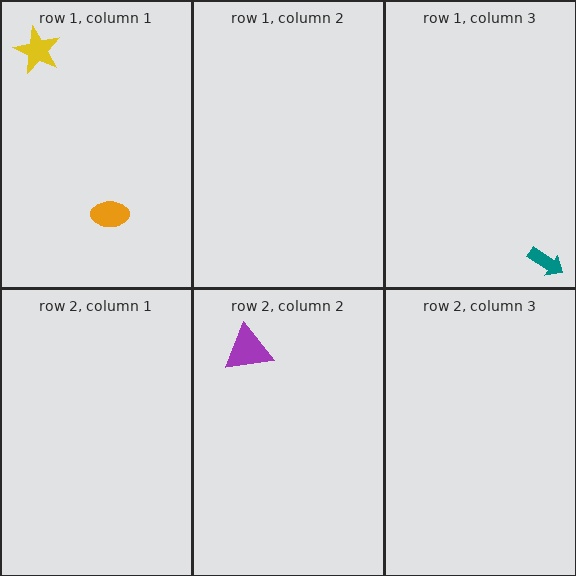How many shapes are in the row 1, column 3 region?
1.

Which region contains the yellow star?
The row 1, column 1 region.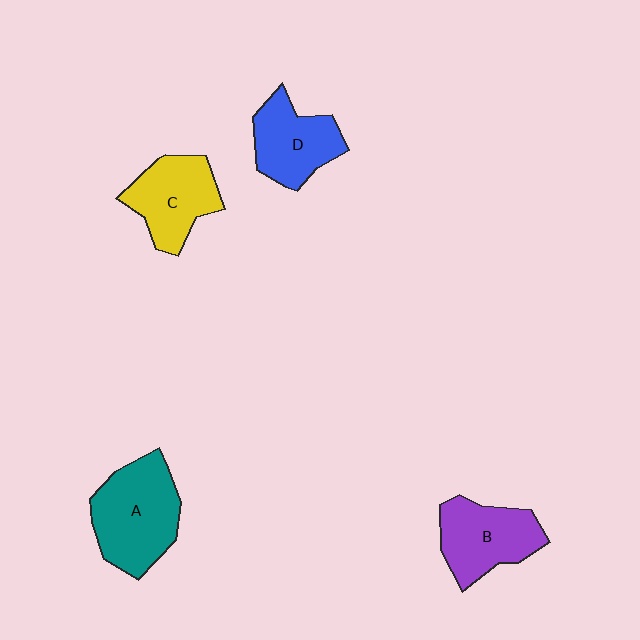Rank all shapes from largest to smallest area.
From largest to smallest: A (teal), B (purple), C (yellow), D (blue).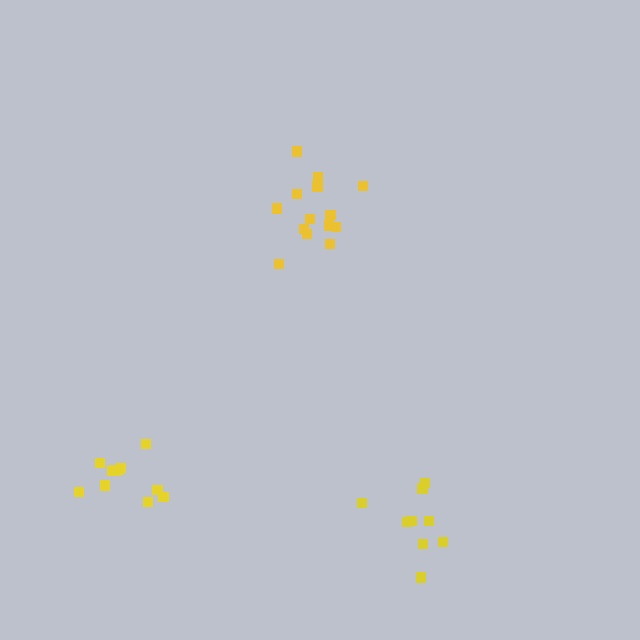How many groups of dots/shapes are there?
There are 3 groups.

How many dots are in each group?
Group 1: 14 dots, Group 2: 9 dots, Group 3: 11 dots (34 total).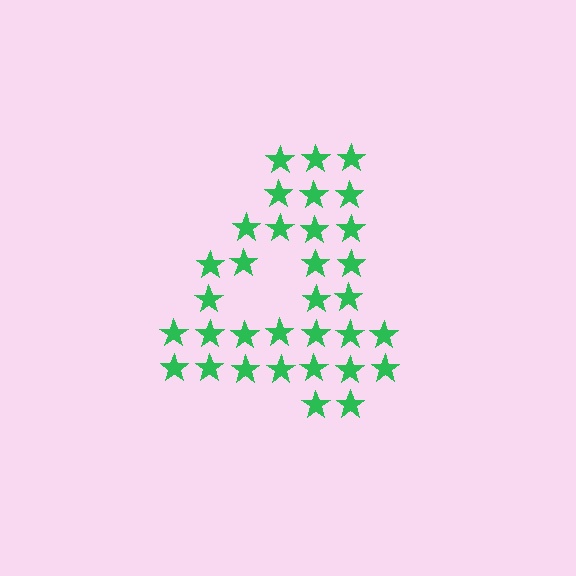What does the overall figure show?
The overall figure shows the digit 4.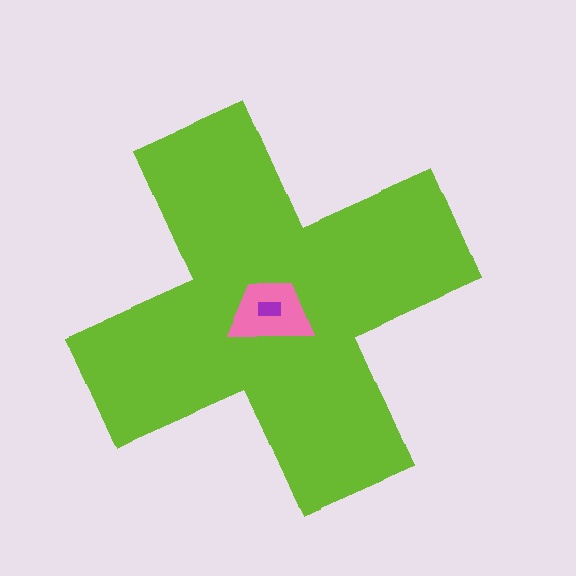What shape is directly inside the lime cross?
The pink trapezoid.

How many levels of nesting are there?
3.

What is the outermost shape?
The lime cross.